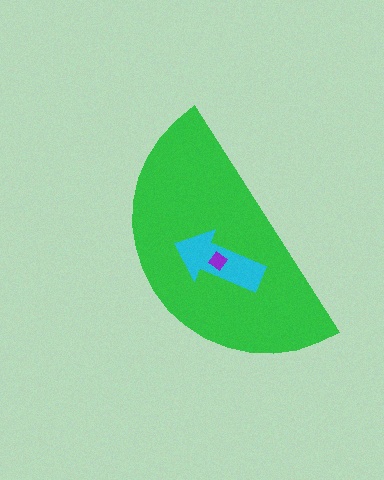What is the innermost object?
The purple diamond.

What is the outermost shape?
The green semicircle.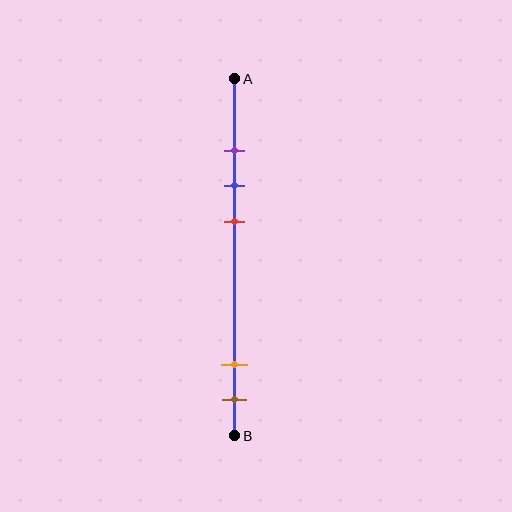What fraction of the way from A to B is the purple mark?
The purple mark is approximately 20% (0.2) of the way from A to B.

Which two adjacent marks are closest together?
The purple and blue marks are the closest adjacent pair.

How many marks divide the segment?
There are 5 marks dividing the segment.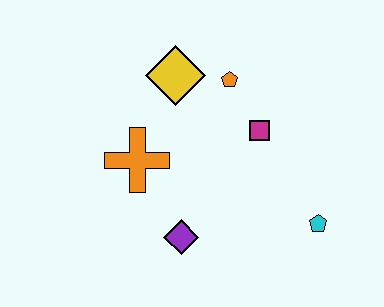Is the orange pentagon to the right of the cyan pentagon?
No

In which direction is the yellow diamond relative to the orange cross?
The yellow diamond is above the orange cross.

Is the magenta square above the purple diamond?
Yes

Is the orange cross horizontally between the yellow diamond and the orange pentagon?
No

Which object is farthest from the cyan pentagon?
The yellow diamond is farthest from the cyan pentagon.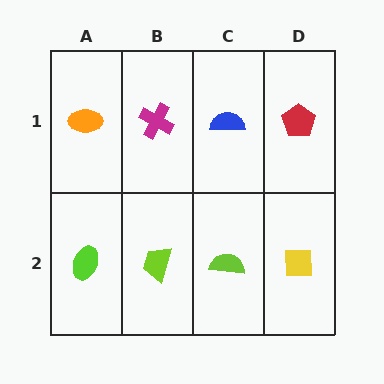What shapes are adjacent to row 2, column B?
A magenta cross (row 1, column B), a lime ellipse (row 2, column A), a lime semicircle (row 2, column C).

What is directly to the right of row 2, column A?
A lime trapezoid.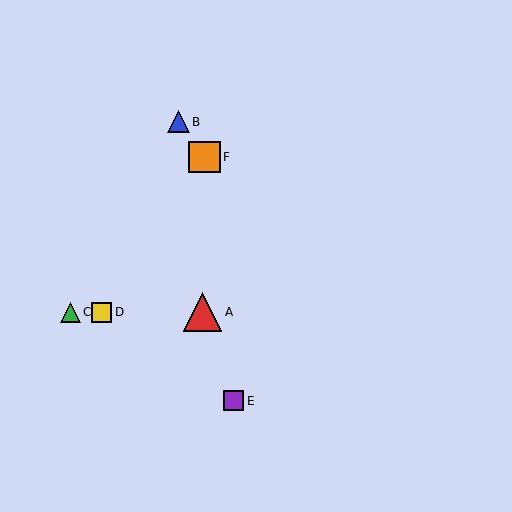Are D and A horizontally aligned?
Yes, both are at y≈312.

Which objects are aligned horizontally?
Objects A, C, D are aligned horizontally.